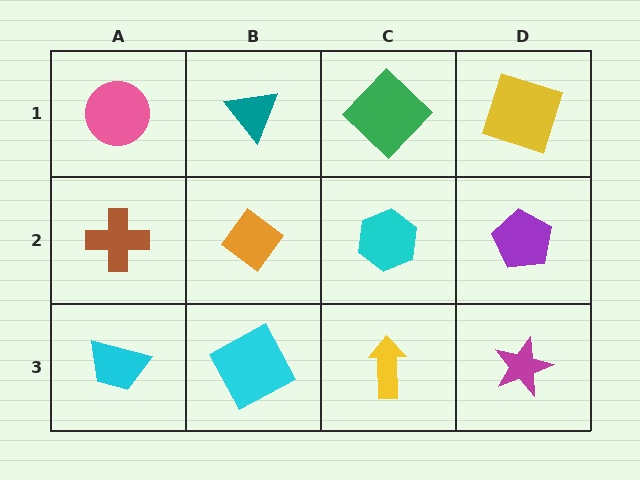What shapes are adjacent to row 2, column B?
A teal triangle (row 1, column B), a cyan square (row 3, column B), a brown cross (row 2, column A), a cyan hexagon (row 2, column C).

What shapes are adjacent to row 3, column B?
An orange diamond (row 2, column B), a cyan trapezoid (row 3, column A), a yellow arrow (row 3, column C).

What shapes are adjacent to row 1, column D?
A purple pentagon (row 2, column D), a green diamond (row 1, column C).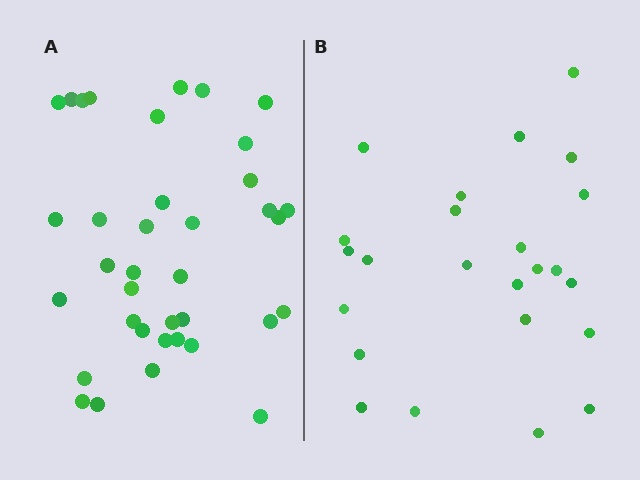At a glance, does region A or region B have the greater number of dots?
Region A (the left region) has more dots.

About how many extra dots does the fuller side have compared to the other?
Region A has approximately 15 more dots than region B.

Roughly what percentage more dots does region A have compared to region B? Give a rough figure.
About 55% more.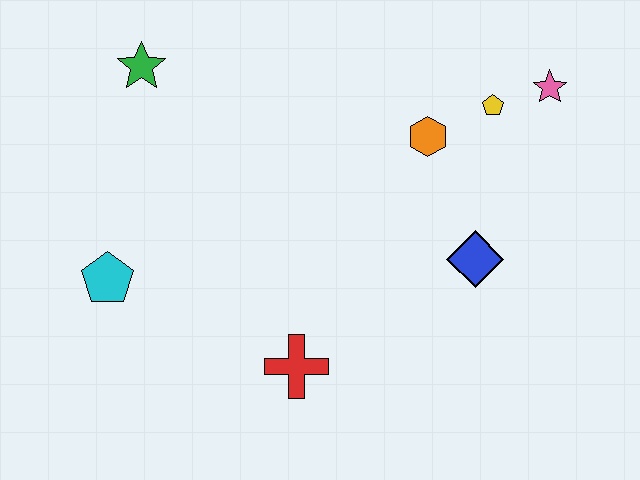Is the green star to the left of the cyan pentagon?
No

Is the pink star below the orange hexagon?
No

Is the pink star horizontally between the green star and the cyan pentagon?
No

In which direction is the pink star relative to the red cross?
The pink star is above the red cross.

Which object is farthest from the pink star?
The cyan pentagon is farthest from the pink star.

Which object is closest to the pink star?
The yellow pentagon is closest to the pink star.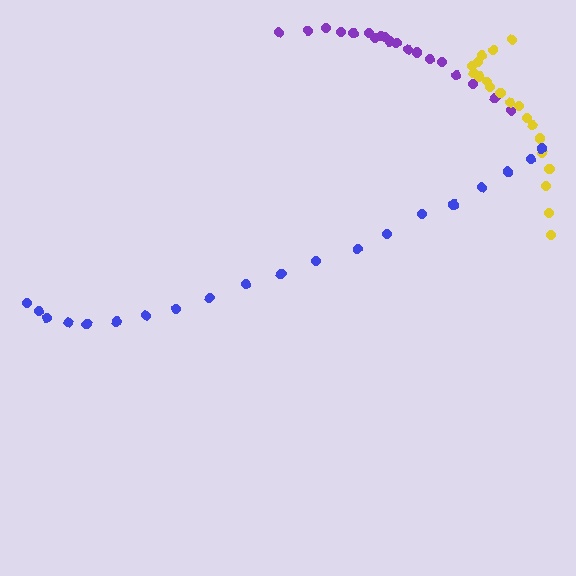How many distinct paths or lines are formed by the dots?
There are 3 distinct paths.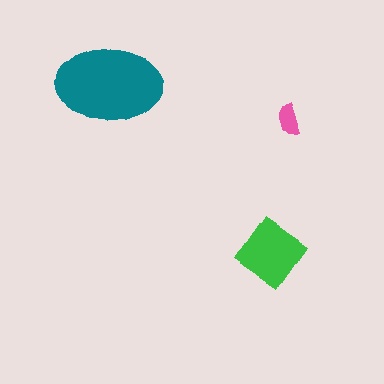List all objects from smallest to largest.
The pink semicircle, the green diamond, the teal ellipse.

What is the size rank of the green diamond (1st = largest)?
2nd.